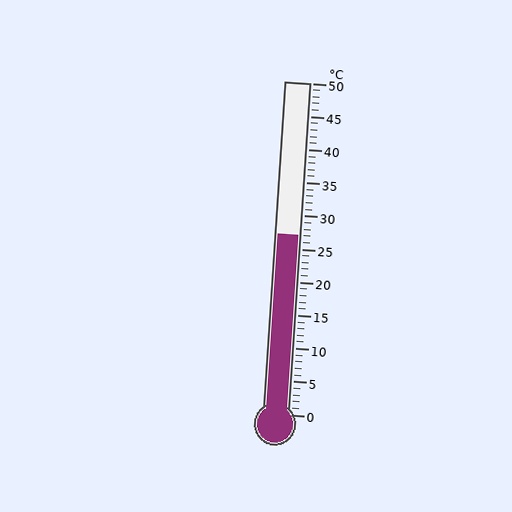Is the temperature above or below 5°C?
The temperature is above 5°C.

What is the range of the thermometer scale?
The thermometer scale ranges from 0°C to 50°C.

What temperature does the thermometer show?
The thermometer shows approximately 27°C.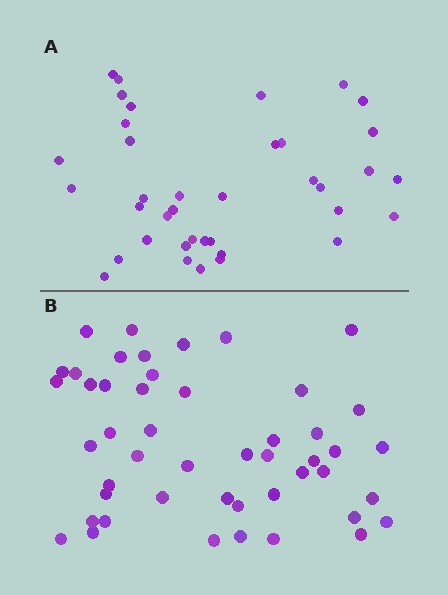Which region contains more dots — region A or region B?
Region B (the bottom region) has more dots.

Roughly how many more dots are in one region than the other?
Region B has roughly 10 or so more dots than region A.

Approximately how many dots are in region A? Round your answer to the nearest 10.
About 40 dots. (The exact count is 38, which rounds to 40.)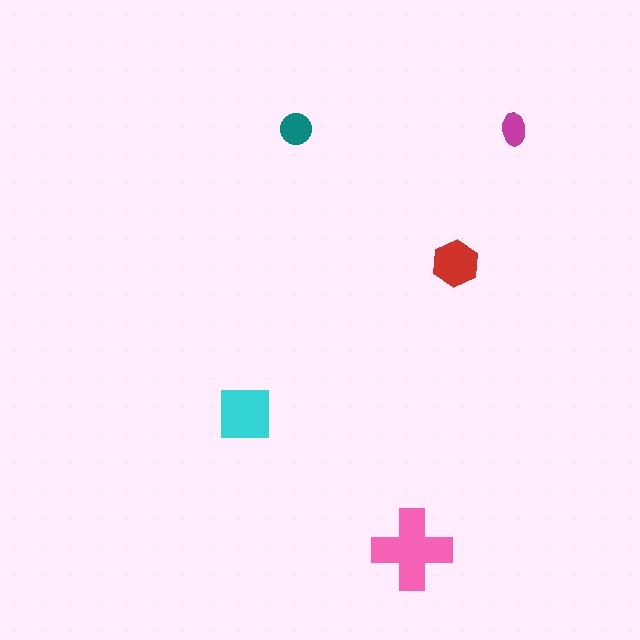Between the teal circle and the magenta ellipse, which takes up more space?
The teal circle.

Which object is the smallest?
The magenta ellipse.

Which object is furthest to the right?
The magenta ellipse is rightmost.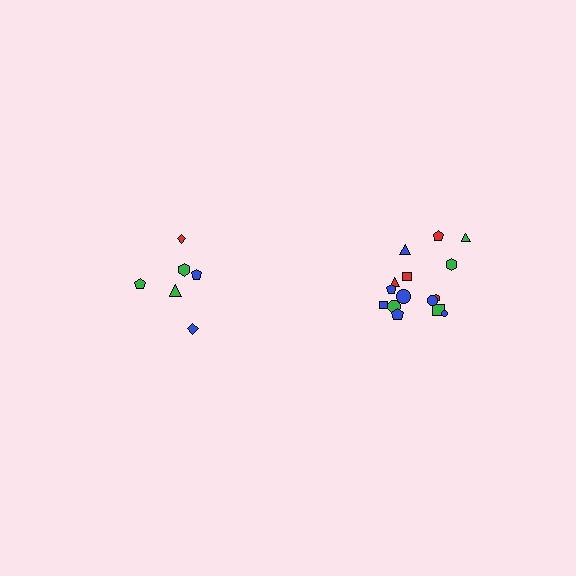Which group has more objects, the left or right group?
The right group.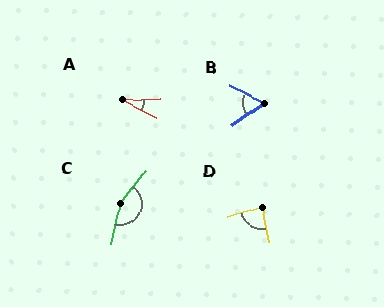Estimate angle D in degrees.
Approximately 84 degrees.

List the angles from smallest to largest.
A (30°), B (60°), D (84°), C (155°).